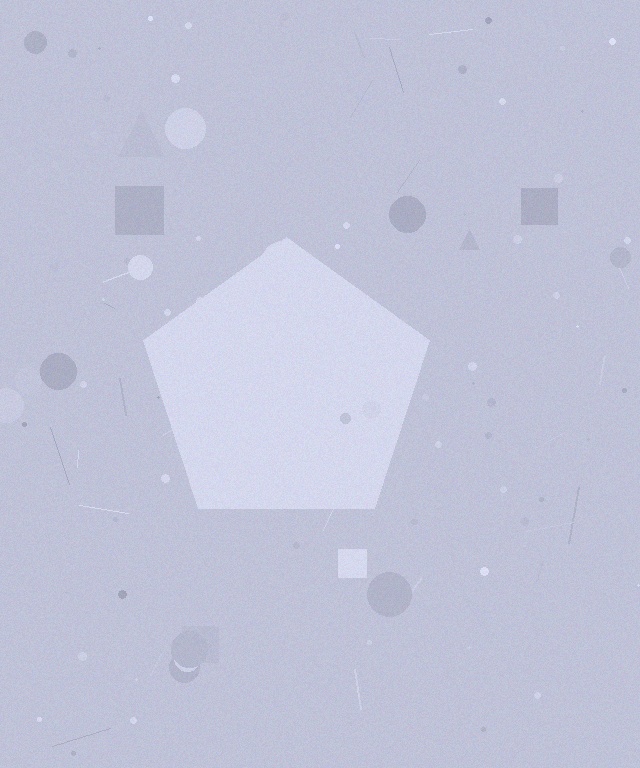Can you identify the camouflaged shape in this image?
The camouflaged shape is a pentagon.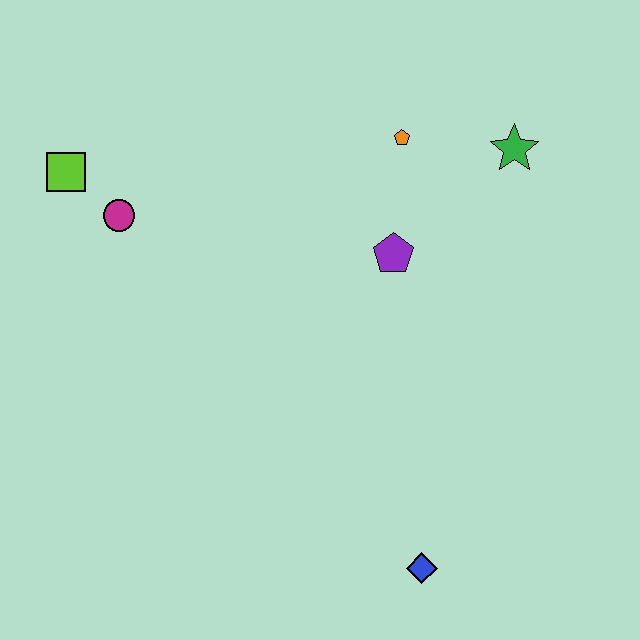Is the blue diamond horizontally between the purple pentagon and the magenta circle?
No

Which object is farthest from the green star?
The lime square is farthest from the green star.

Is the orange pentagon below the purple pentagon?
No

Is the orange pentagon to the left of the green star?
Yes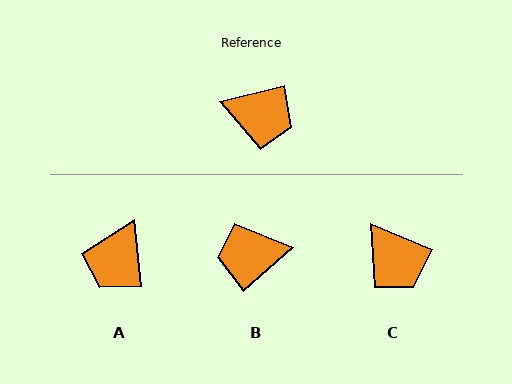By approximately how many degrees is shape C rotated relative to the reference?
Approximately 36 degrees clockwise.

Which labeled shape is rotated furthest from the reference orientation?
B, about 152 degrees away.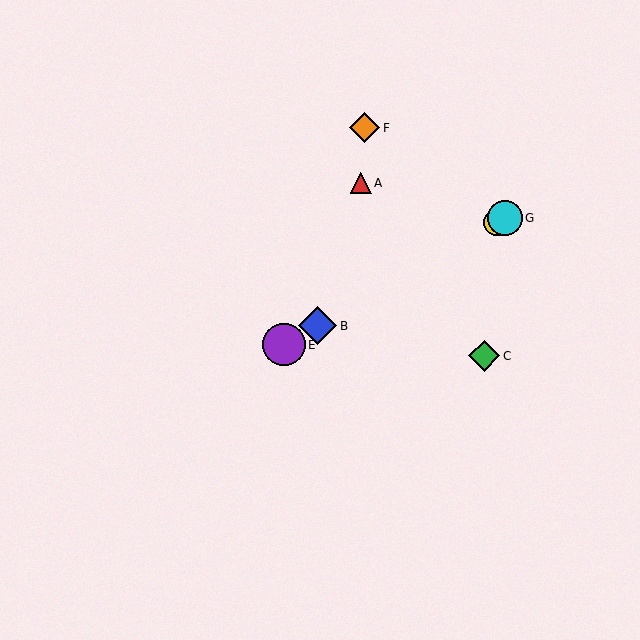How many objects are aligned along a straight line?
4 objects (B, D, E, G) are aligned along a straight line.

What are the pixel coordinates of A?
Object A is at (361, 183).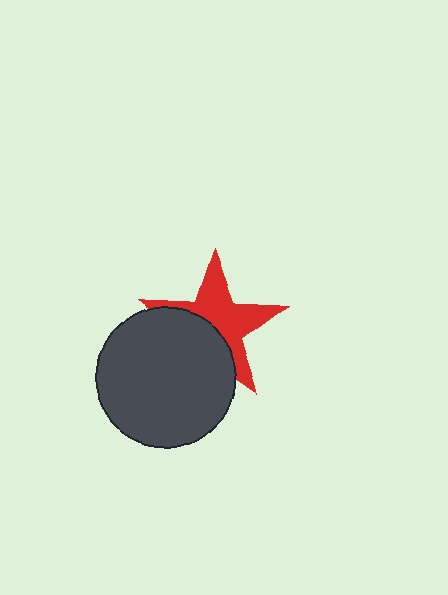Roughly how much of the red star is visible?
About half of it is visible (roughly 56%).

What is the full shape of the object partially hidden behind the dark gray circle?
The partially hidden object is a red star.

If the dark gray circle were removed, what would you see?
You would see the complete red star.